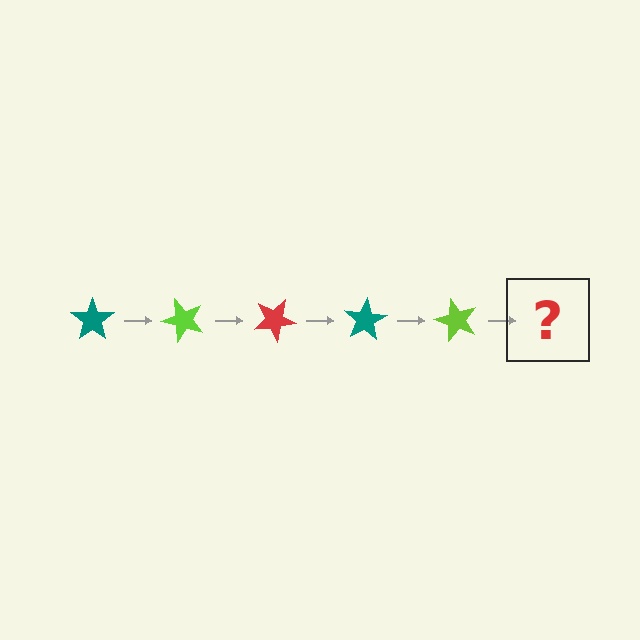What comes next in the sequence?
The next element should be a red star, rotated 250 degrees from the start.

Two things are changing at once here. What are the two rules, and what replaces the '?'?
The two rules are that it rotates 50 degrees each step and the color cycles through teal, lime, and red. The '?' should be a red star, rotated 250 degrees from the start.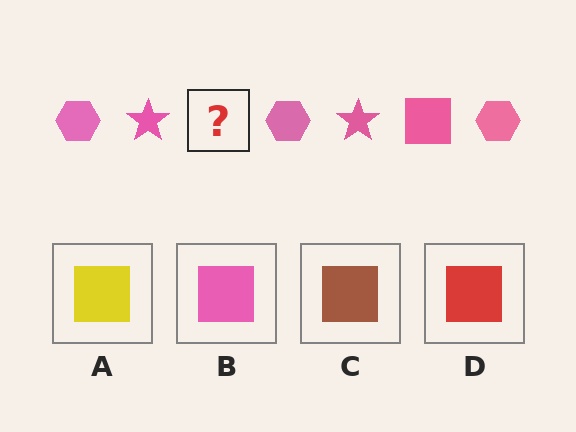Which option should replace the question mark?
Option B.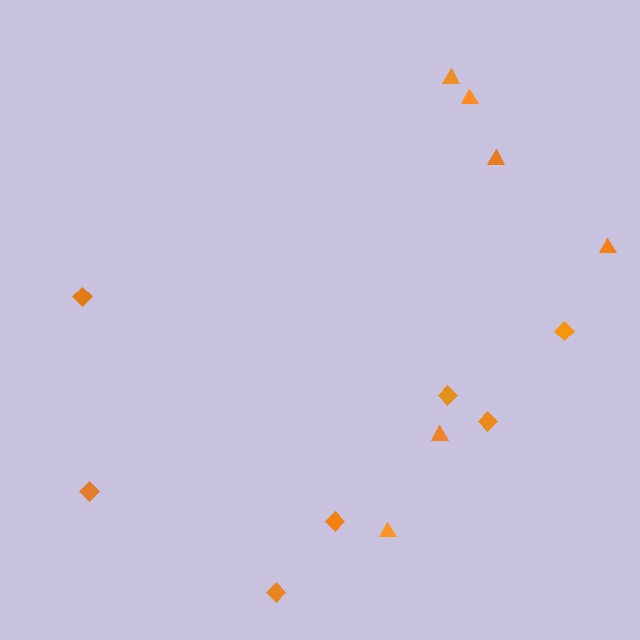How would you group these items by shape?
There are 2 groups: one group of triangles (6) and one group of diamonds (7).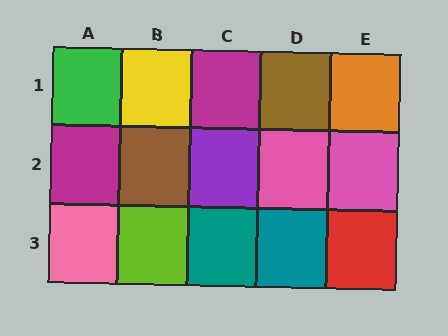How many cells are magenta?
2 cells are magenta.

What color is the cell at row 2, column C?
Purple.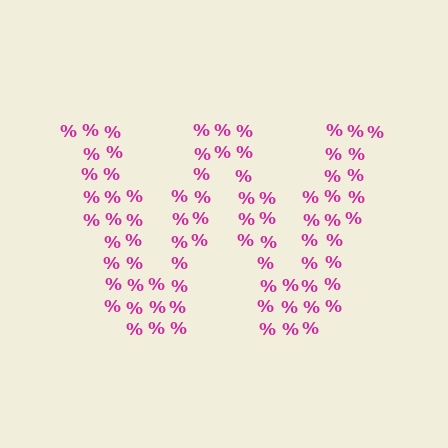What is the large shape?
The large shape is the letter W.